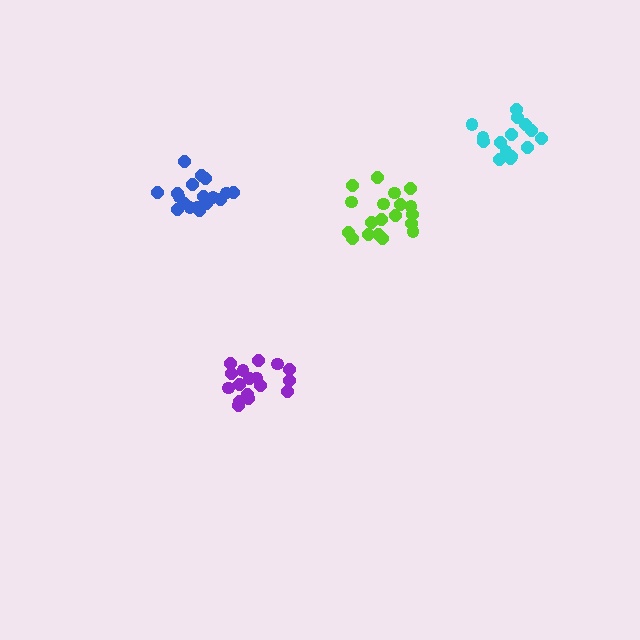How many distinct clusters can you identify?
There are 4 distinct clusters.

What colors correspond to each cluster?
The clusters are colored: lime, purple, cyan, blue.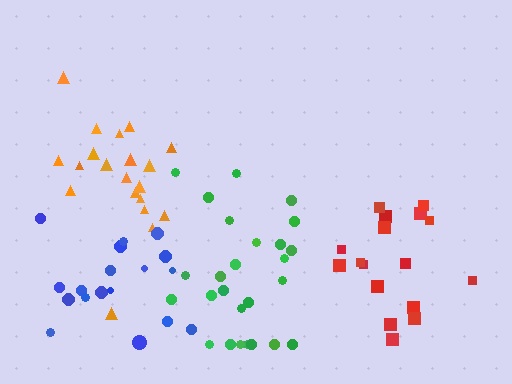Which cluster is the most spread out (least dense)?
Red.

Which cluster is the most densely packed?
Green.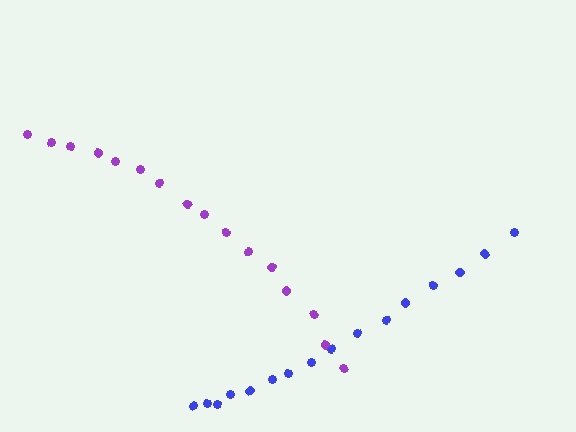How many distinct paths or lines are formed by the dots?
There are 2 distinct paths.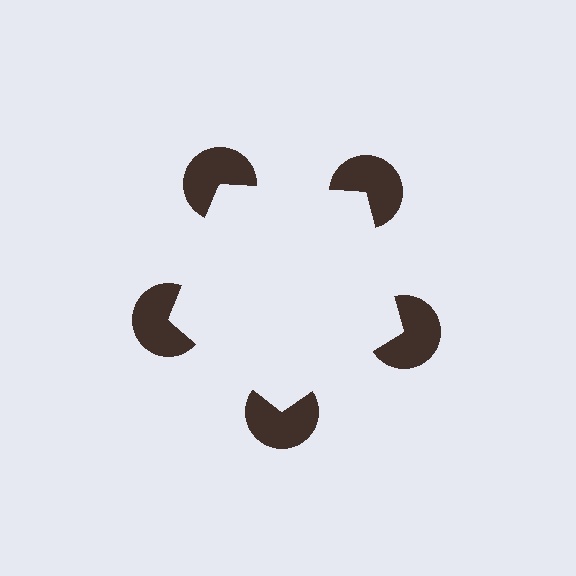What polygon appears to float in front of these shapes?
An illusory pentagon — its edges are inferred from the aligned wedge cuts in the pac-man discs, not physically drawn.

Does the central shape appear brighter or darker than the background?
It typically appears slightly brighter than the background, even though no actual brightness change is drawn.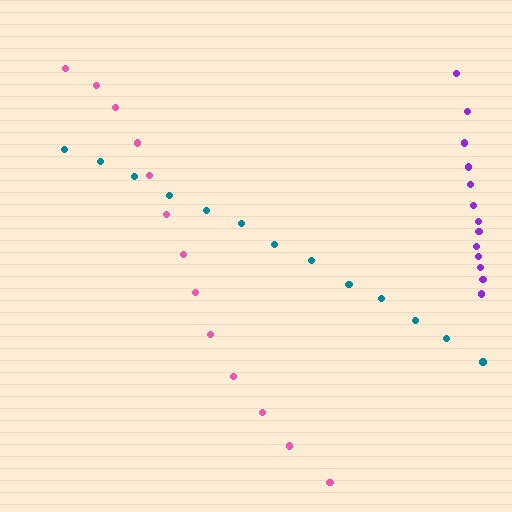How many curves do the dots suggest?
There are 3 distinct paths.